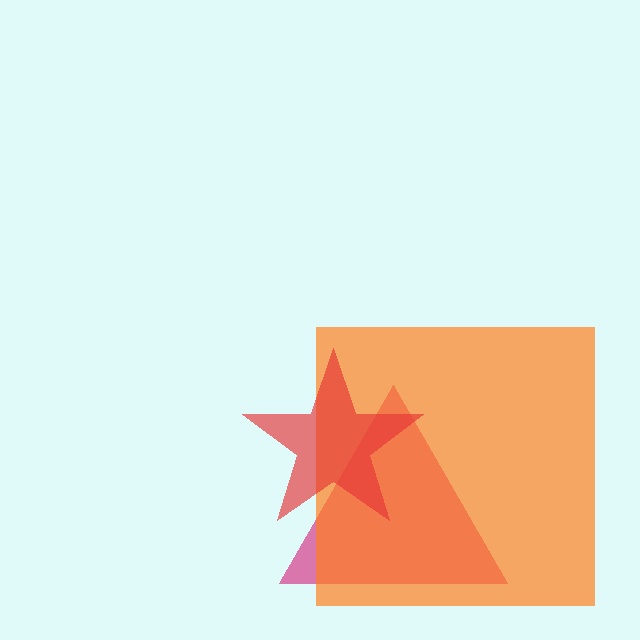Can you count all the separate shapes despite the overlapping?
Yes, there are 3 separate shapes.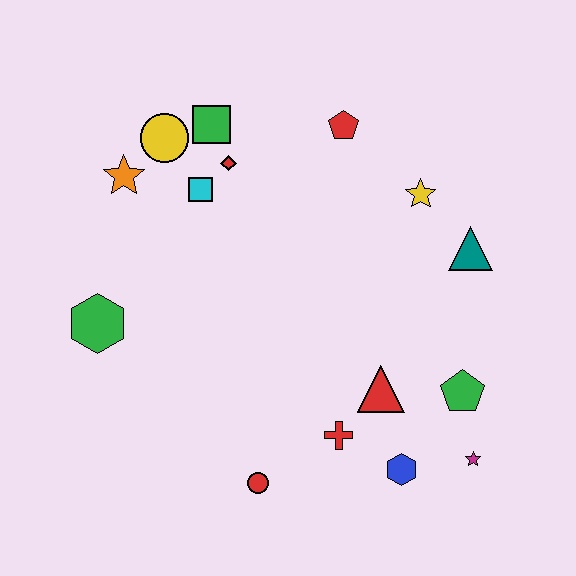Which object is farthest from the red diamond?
The magenta star is farthest from the red diamond.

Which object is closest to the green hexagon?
The orange star is closest to the green hexagon.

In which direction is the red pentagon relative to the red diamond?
The red pentagon is to the right of the red diamond.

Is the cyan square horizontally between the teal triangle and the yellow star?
No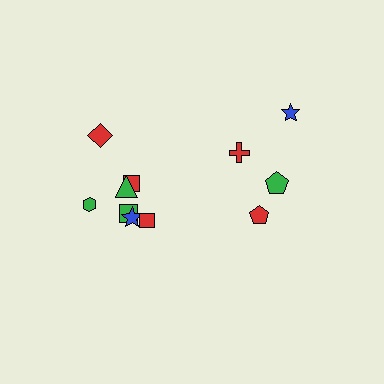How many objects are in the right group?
There are 4 objects.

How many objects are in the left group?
There are 7 objects.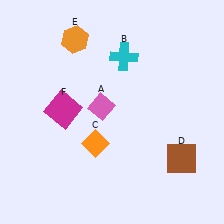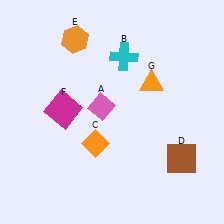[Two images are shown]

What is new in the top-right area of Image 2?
An orange triangle (G) was added in the top-right area of Image 2.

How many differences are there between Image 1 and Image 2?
There is 1 difference between the two images.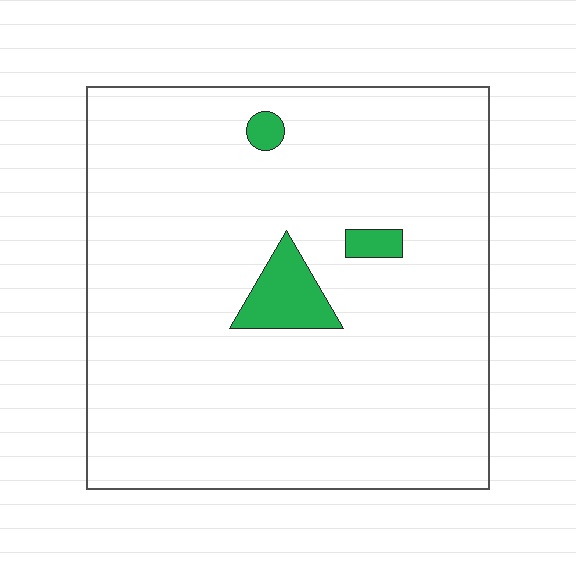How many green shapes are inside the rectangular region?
3.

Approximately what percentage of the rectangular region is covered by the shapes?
Approximately 5%.